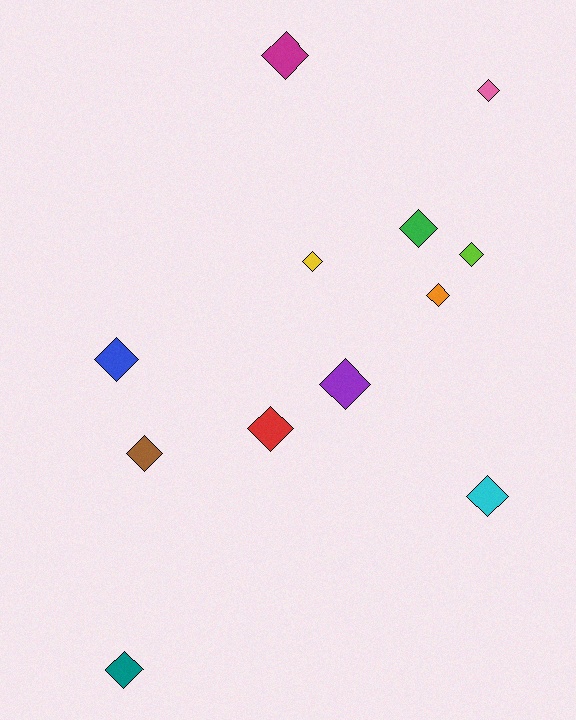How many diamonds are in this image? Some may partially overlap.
There are 12 diamonds.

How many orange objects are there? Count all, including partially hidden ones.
There is 1 orange object.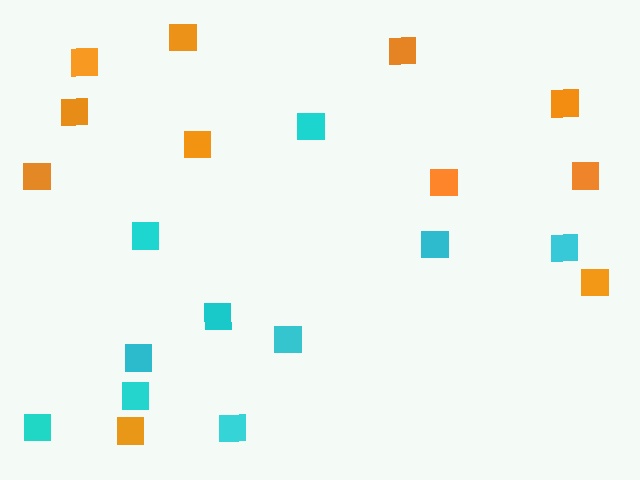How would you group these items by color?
There are 2 groups: one group of orange squares (11) and one group of cyan squares (10).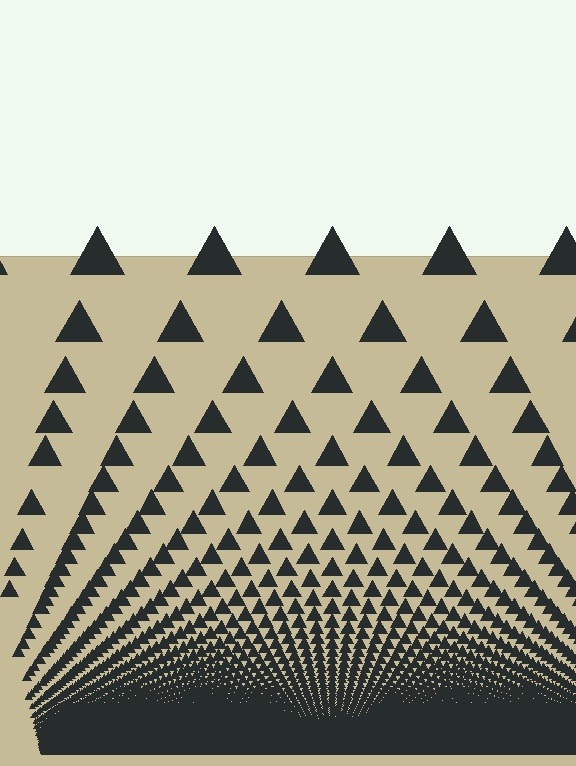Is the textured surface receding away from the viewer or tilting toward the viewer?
The surface appears to tilt toward the viewer. Texture elements get larger and sparser toward the top.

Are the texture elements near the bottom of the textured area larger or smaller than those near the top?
Smaller. The gradient is inverted — elements near the bottom are smaller and denser.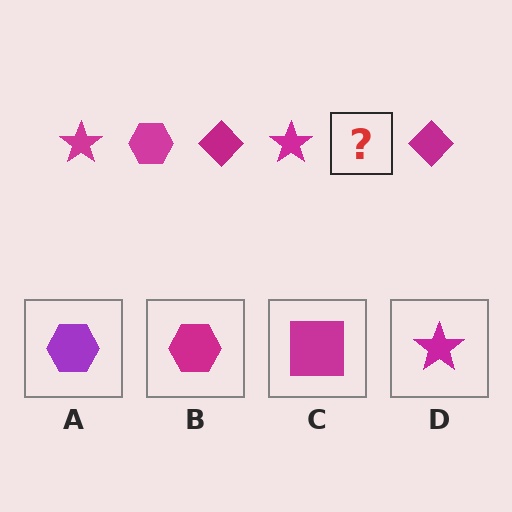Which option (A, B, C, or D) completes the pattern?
B.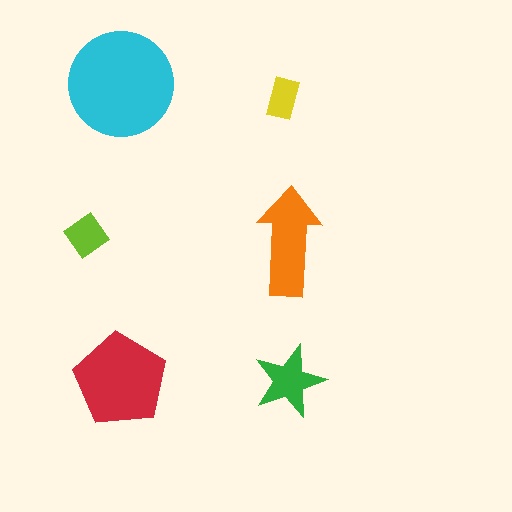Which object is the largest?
The cyan circle.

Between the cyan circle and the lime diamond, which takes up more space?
The cyan circle.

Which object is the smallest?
The yellow rectangle.